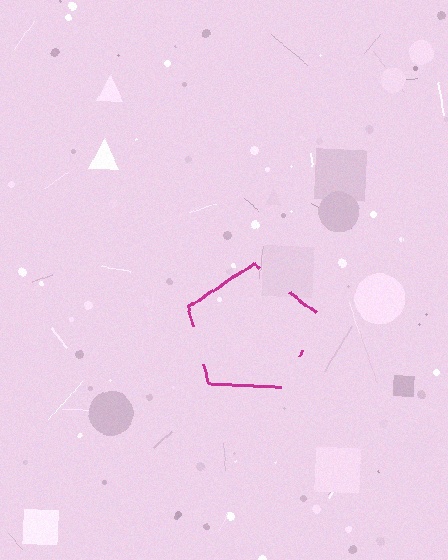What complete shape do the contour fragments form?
The contour fragments form a pentagon.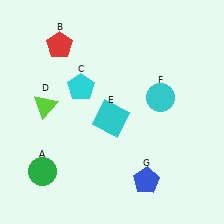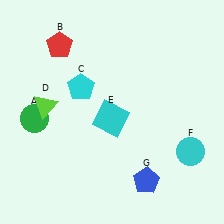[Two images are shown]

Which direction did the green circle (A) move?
The green circle (A) moved up.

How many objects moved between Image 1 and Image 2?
2 objects moved between the two images.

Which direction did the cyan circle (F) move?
The cyan circle (F) moved down.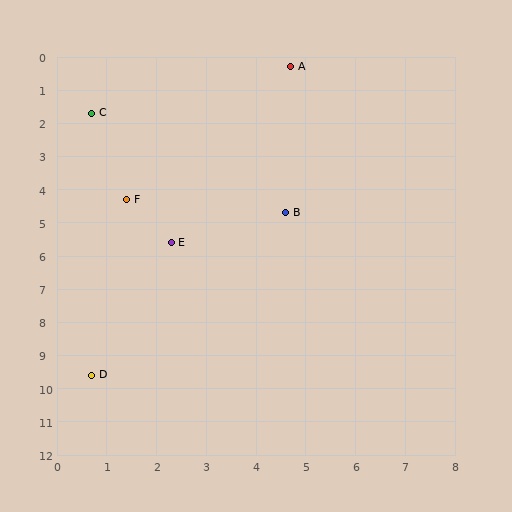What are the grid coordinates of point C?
Point C is at approximately (0.7, 1.7).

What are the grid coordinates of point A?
Point A is at approximately (4.7, 0.3).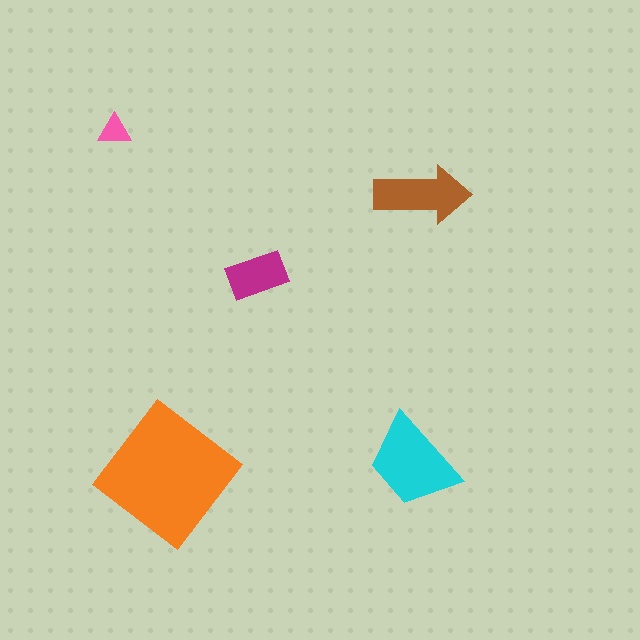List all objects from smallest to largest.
The pink triangle, the magenta rectangle, the brown arrow, the cyan trapezoid, the orange diamond.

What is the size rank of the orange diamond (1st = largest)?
1st.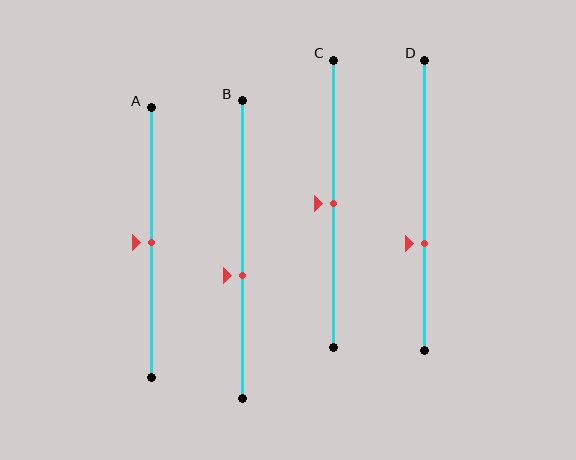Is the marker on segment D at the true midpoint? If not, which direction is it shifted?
No, the marker on segment D is shifted downward by about 13% of the segment length.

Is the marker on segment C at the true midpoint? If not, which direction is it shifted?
Yes, the marker on segment C is at the true midpoint.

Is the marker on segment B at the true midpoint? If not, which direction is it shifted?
No, the marker on segment B is shifted downward by about 9% of the segment length.